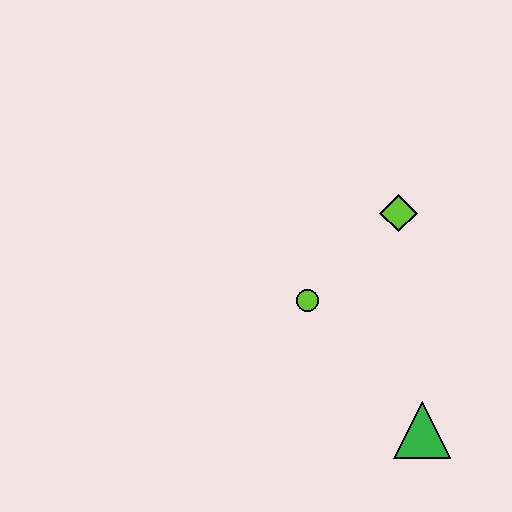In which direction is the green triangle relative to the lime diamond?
The green triangle is below the lime diamond.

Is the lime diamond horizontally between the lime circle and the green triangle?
Yes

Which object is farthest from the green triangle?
The lime diamond is farthest from the green triangle.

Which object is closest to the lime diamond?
The lime circle is closest to the lime diamond.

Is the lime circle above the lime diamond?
No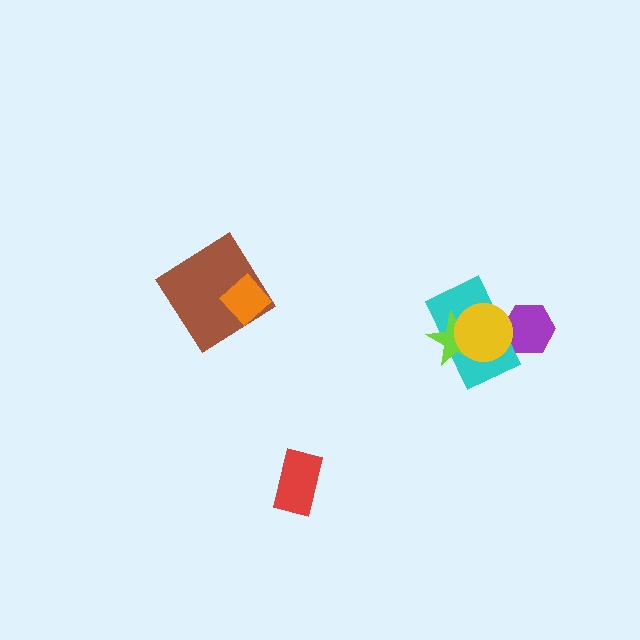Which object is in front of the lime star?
The yellow circle is in front of the lime star.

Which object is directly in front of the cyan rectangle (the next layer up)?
The lime star is directly in front of the cyan rectangle.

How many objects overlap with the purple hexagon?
2 objects overlap with the purple hexagon.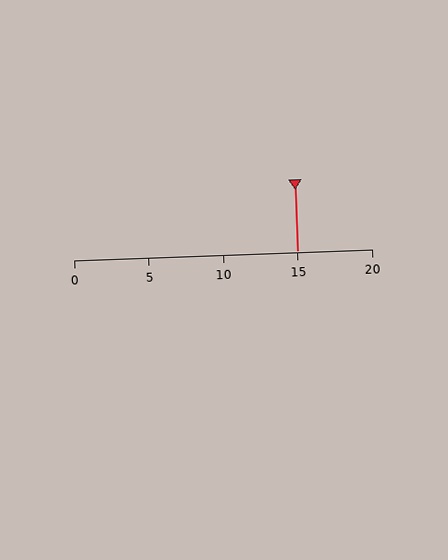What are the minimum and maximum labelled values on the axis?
The axis runs from 0 to 20.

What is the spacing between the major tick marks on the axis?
The major ticks are spaced 5 apart.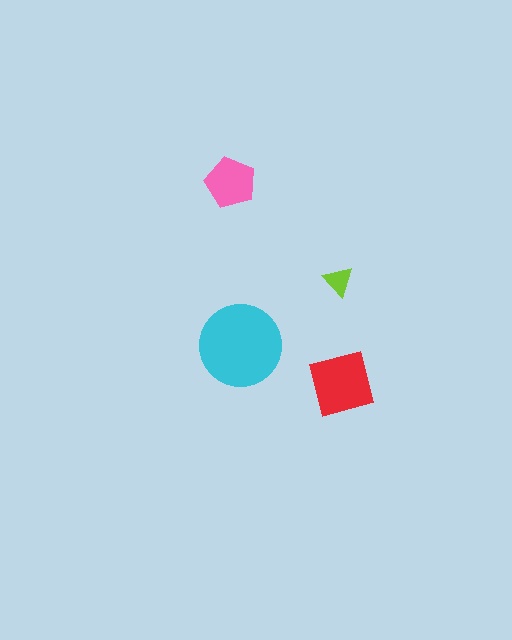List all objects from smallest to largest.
The lime triangle, the pink pentagon, the red square, the cyan circle.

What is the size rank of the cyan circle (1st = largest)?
1st.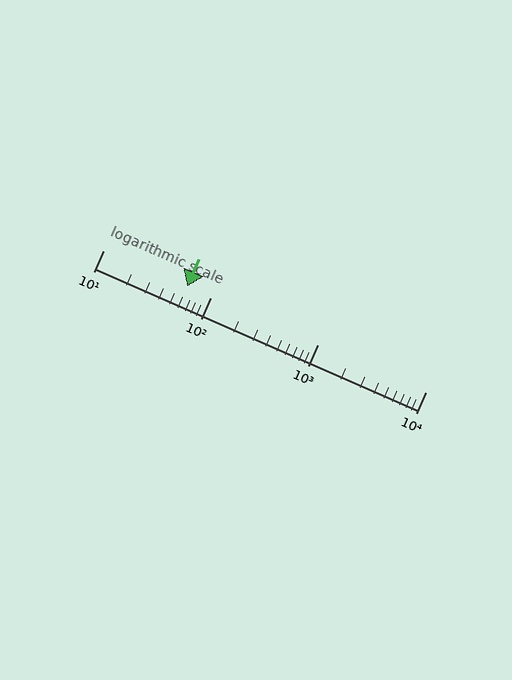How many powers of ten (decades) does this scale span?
The scale spans 3 decades, from 10 to 10000.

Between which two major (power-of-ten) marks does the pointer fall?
The pointer is between 10 and 100.